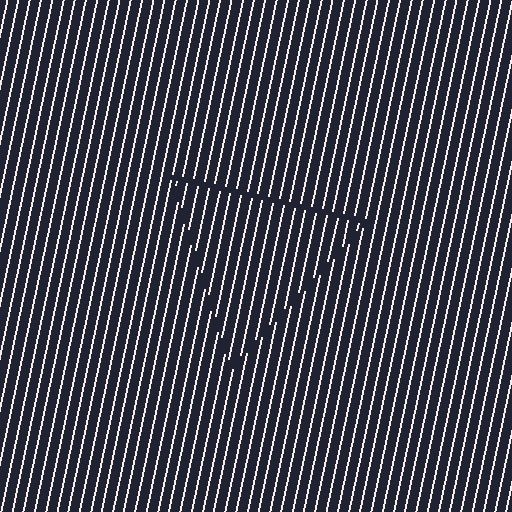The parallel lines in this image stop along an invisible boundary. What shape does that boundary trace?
An illusory triangle. The interior of the shape contains the same grating, shifted by half a period — the contour is defined by the phase discontinuity where line-ends from the inner and outer gratings abut.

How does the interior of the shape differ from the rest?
The interior of the shape contains the same grating, shifted by half a period — the contour is defined by the phase discontinuity where line-ends from the inner and outer gratings abut.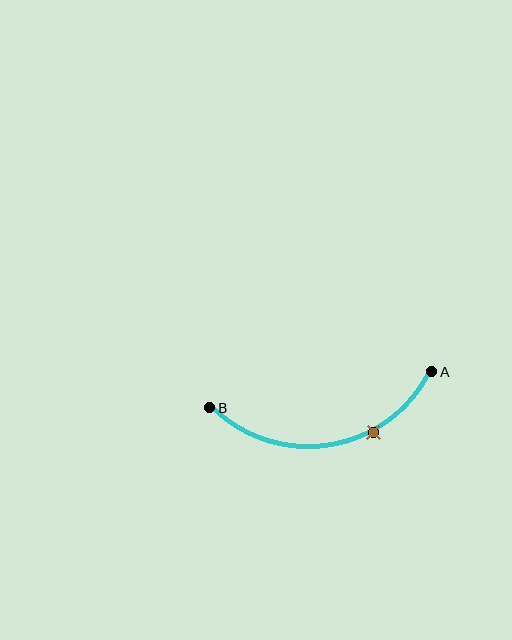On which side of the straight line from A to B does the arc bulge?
The arc bulges below the straight line connecting A and B.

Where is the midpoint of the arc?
The arc midpoint is the point on the curve farthest from the straight line joining A and B. It sits below that line.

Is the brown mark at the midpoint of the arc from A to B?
No. The brown mark lies on the arc but is closer to endpoint A. The arc midpoint would be at the point on the curve equidistant along the arc from both A and B.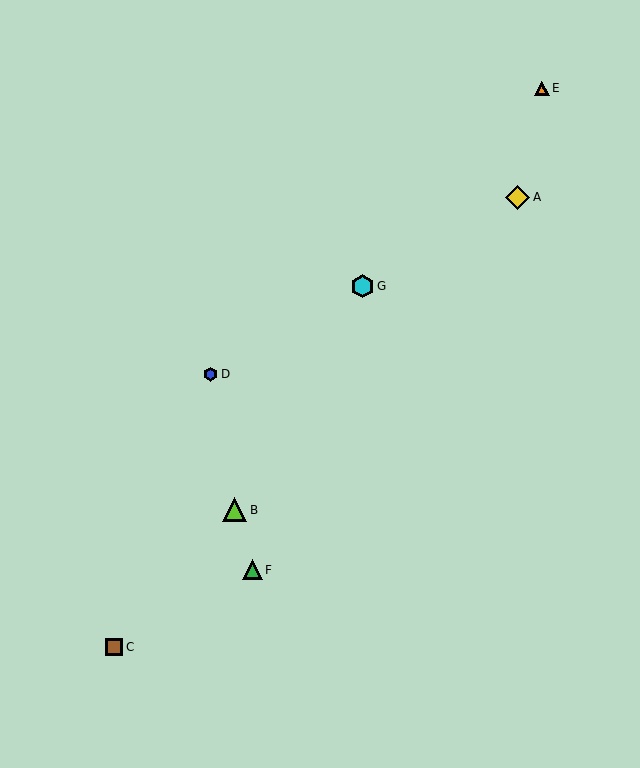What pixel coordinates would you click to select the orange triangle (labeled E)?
Click at (542, 88) to select the orange triangle E.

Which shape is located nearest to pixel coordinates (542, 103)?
The orange triangle (labeled E) at (542, 88) is nearest to that location.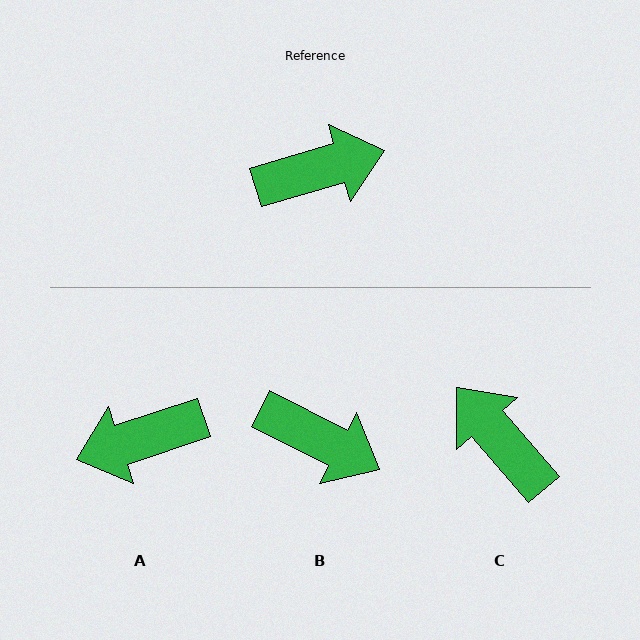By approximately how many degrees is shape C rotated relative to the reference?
Approximately 115 degrees counter-clockwise.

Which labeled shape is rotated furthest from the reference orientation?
A, about 178 degrees away.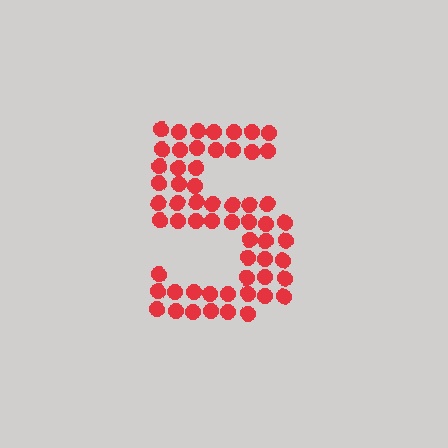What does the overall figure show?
The overall figure shows the digit 5.